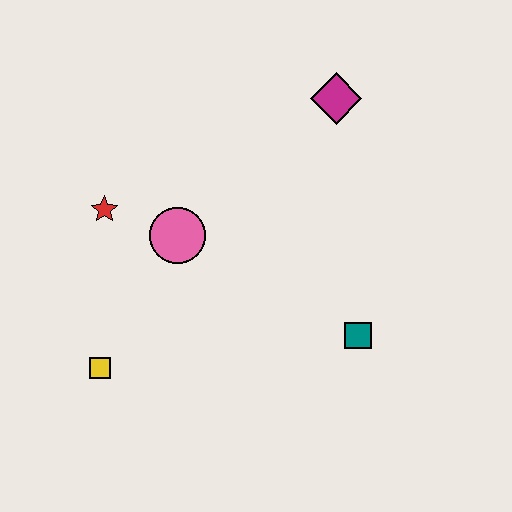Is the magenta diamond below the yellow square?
No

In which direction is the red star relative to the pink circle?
The red star is to the left of the pink circle.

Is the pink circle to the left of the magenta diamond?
Yes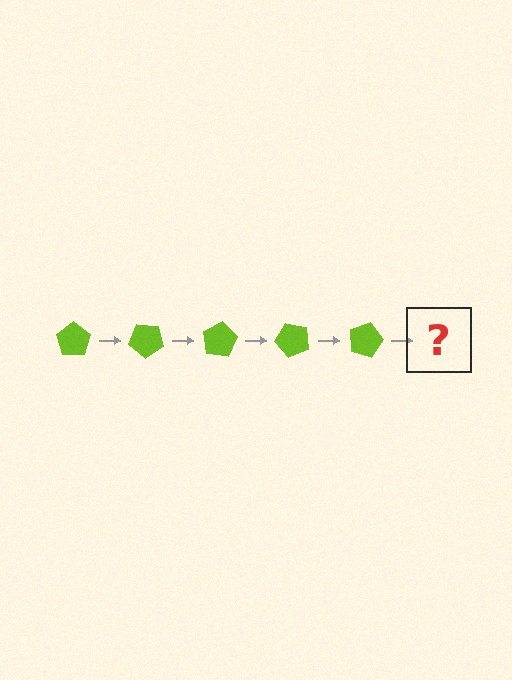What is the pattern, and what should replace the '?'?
The pattern is that the pentagon rotates 40 degrees each step. The '?' should be a lime pentagon rotated 200 degrees.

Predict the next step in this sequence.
The next step is a lime pentagon rotated 200 degrees.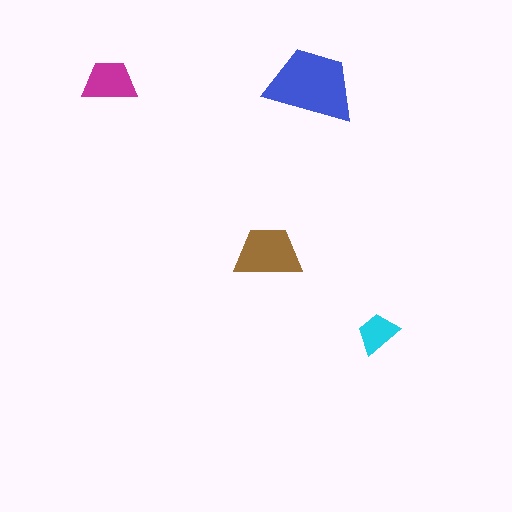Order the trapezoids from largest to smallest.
the blue one, the brown one, the magenta one, the cyan one.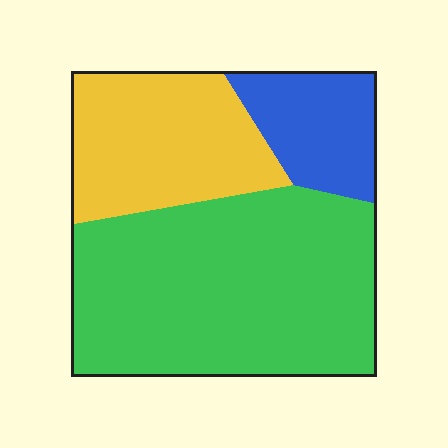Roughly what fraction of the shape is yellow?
Yellow takes up about one quarter (1/4) of the shape.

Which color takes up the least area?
Blue, at roughly 15%.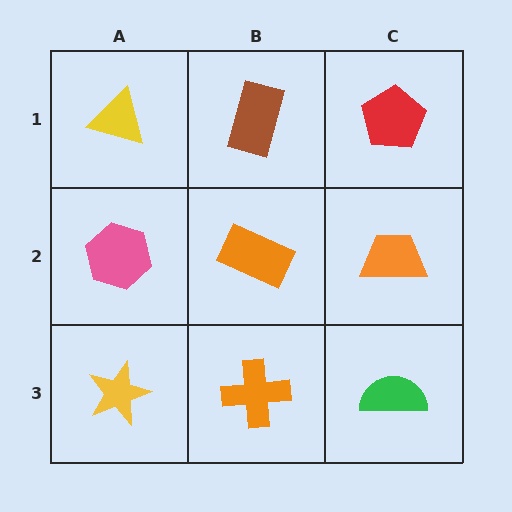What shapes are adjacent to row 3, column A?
A pink hexagon (row 2, column A), an orange cross (row 3, column B).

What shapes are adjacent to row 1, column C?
An orange trapezoid (row 2, column C), a brown rectangle (row 1, column B).